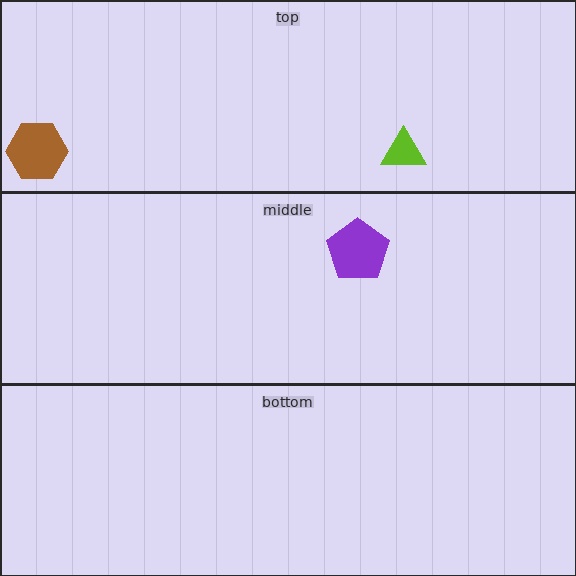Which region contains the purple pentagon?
The middle region.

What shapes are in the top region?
The lime triangle, the brown hexagon.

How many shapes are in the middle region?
1.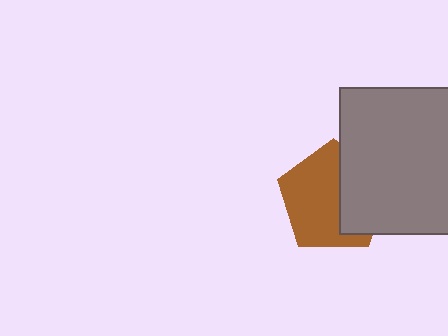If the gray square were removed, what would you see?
You would see the complete brown pentagon.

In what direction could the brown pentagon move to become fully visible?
The brown pentagon could move left. That would shift it out from behind the gray square entirely.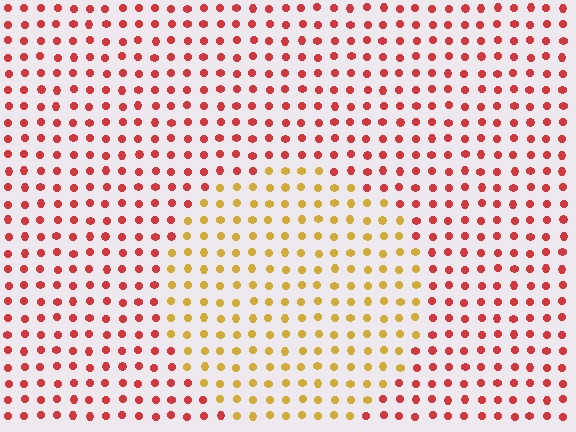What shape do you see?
I see a circle.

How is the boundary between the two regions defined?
The boundary is defined purely by a slight shift in hue (about 49 degrees). Spacing, size, and orientation are identical on both sides.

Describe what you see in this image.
The image is filled with small red elements in a uniform arrangement. A circle-shaped region is visible where the elements are tinted to a slightly different hue, forming a subtle color boundary.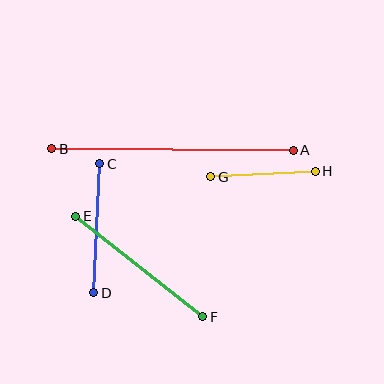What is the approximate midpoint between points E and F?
The midpoint is at approximately (139, 266) pixels.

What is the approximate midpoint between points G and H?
The midpoint is at approximately (263, 174) pixels.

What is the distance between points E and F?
The distance is approximately 162 pixels.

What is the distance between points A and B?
The distance is approximately 242 pixels.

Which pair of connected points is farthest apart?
Points A and B are farthest apart.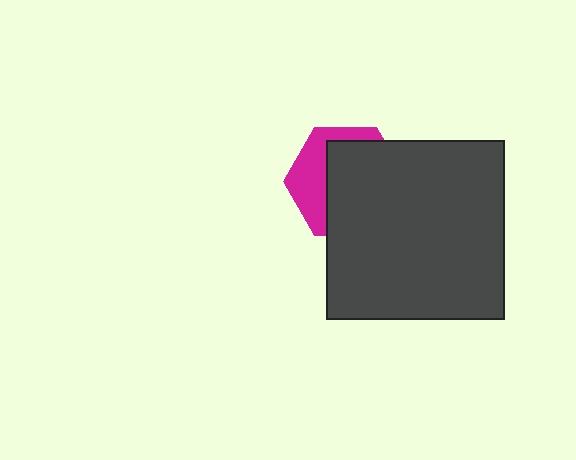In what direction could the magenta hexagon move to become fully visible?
The magenta hexagon could move toward the upper-left. That would shift it out from behind the dark gray square entirely.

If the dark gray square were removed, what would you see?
You would see the complete magenta hexagon.